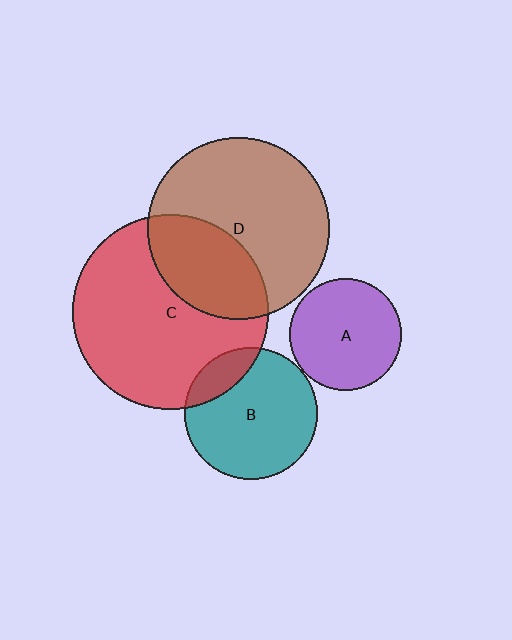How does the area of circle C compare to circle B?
Approximately 2.2 times.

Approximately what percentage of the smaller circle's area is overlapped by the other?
Approximately 15%.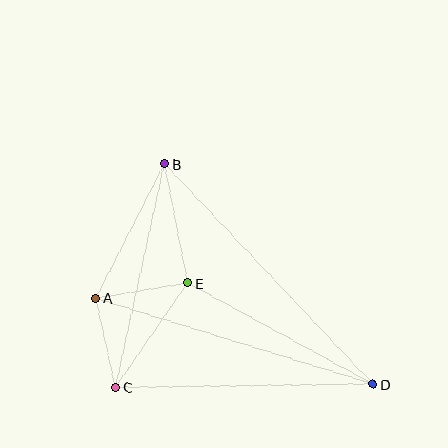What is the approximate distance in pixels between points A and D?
The distance between A and D is approximately 290 pixels.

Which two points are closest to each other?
Points A and C are closest to each other.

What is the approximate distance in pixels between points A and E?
The distance between A and E is approximately 93 pixels.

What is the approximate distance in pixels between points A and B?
The distance between A and B is approximately 151 pixels.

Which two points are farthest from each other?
Points B and D are farthest from each other.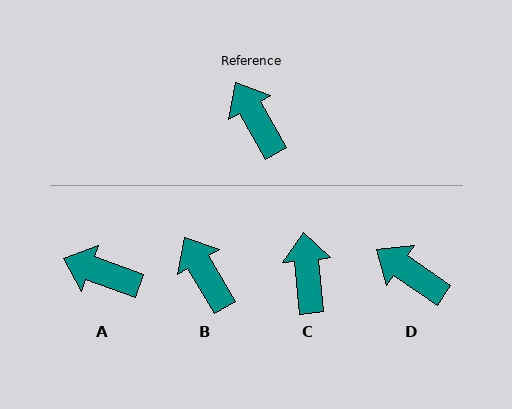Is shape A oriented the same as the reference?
No, it is off by about 40 degrees.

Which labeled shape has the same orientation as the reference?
B.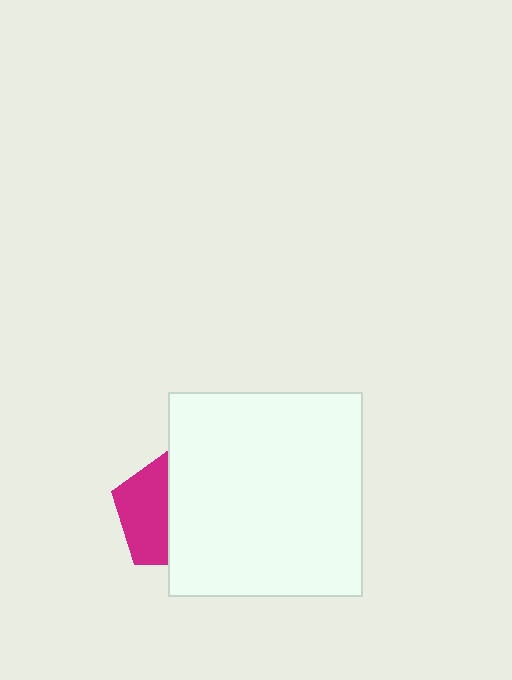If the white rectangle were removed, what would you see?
You would see the complete magenta pentagon.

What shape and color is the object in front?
The object in front is a white rectangle.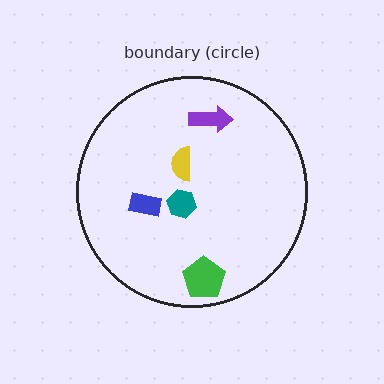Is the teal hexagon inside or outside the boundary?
Inside.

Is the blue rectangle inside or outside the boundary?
Inside.